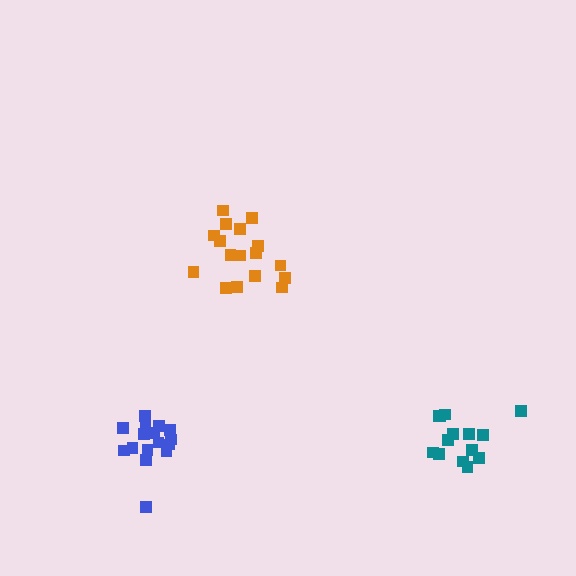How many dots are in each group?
Group 1: 14 dots, Group 2: 17 dots, Group 3: 17 dots (48 total).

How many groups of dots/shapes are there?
There are 3 groups.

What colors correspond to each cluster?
The clusters are colored: teal, orange, blue.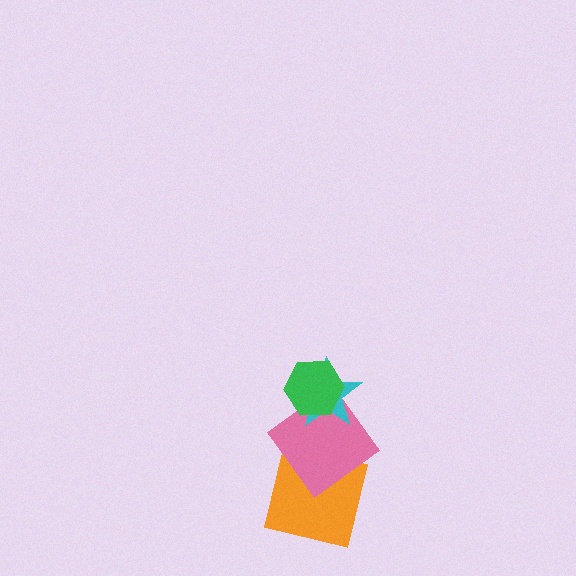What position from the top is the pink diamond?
The pink diamond is 3rd from the top.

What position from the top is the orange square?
The orange square is 4th from the top.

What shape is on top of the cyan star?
The green hexagon is on top of the cyan star.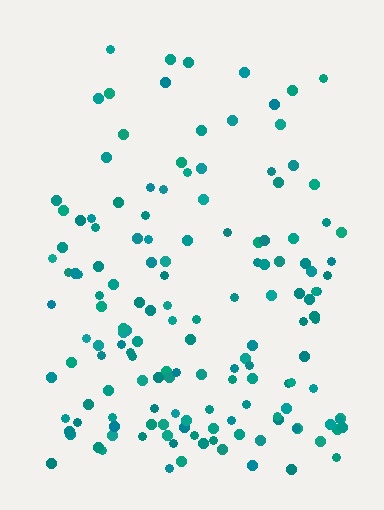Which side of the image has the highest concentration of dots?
The bottom.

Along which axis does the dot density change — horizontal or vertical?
Vertical.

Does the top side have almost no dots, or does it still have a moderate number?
Still a moderate number, just noticeably fewer than the bottom.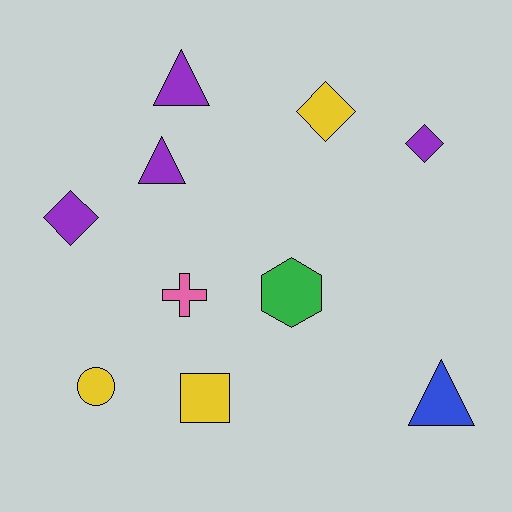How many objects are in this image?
There are 10 objects.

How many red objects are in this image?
There are no red objects.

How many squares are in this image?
There is 1 square.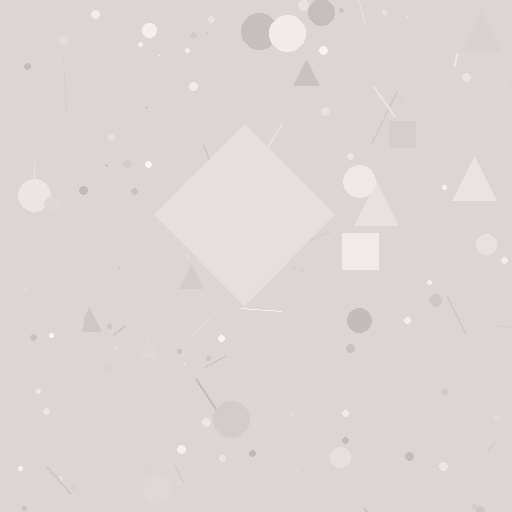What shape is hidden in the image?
A diamond is hidden in the image.